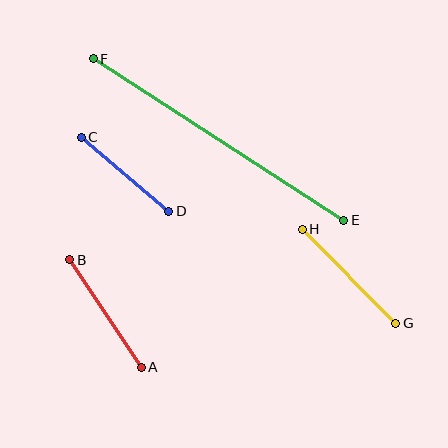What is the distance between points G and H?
The distance is approximately 133 pixels.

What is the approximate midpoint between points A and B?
The midpoint is at approximately (105, 314) pixels.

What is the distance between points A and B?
The distance is approximately 129 pixels.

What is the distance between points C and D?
The distance is approximately 115 pixels.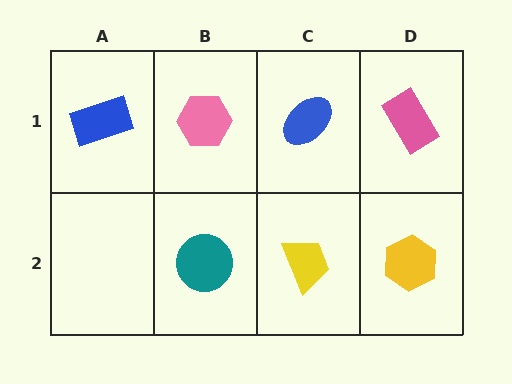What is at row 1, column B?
A pink hexagon.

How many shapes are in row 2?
3 shapes.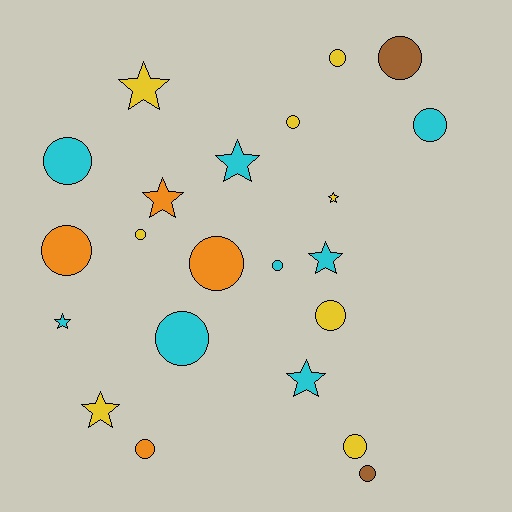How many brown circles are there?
There are 2 brown circles.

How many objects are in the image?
There are 22 objects.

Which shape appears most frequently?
Circle, with 14 objects.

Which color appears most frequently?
Yellow, with 8 objects.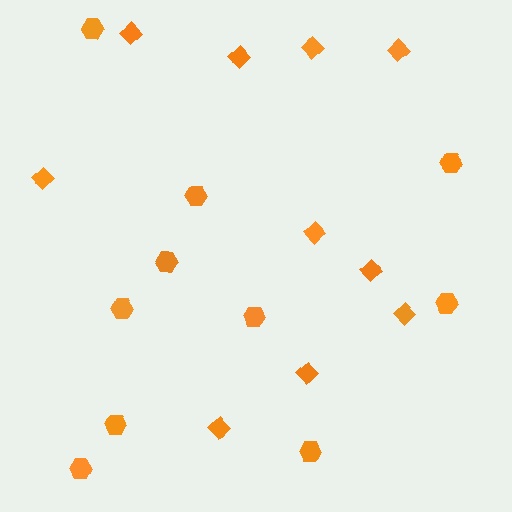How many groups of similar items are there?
There are 2 groups: one group of hexagons (10) and one group of diamonds (10).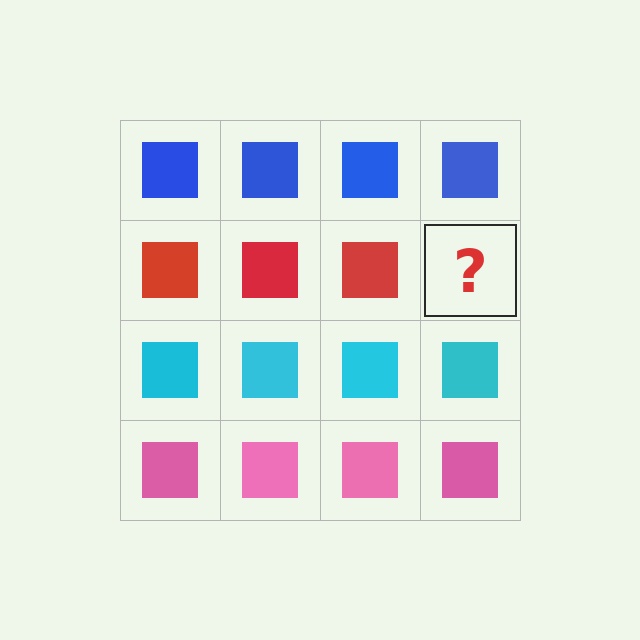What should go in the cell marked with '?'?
The missing cell should contain a red square.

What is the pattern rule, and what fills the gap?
The rule is that each row has a consistent color. The gap should be filled with a red square.